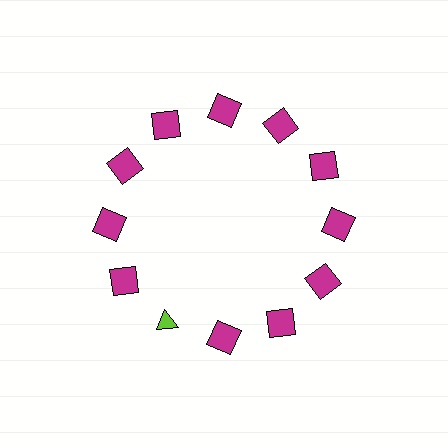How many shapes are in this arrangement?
There are 12 shapes arranged in a ring pattern.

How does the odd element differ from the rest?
It differs in both color (lime instead of magenta) and shape (triangle instead of square).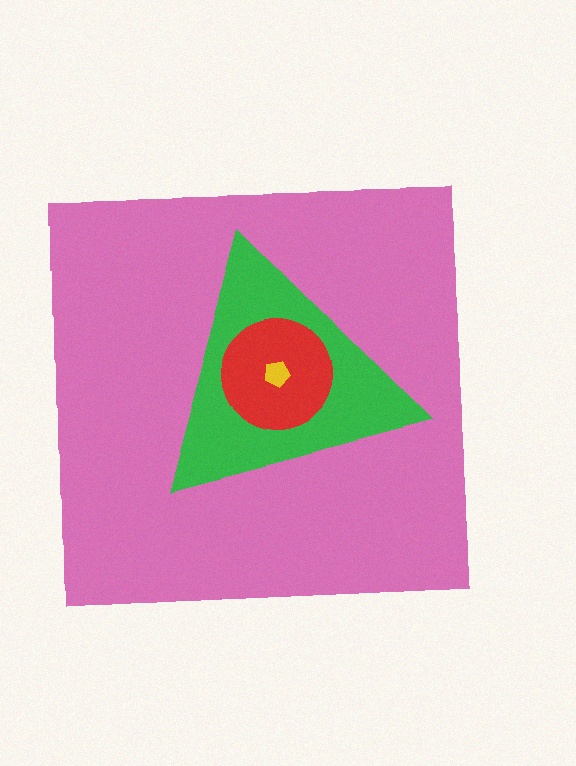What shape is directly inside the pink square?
The green triangle.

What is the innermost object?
The yellow pentagon.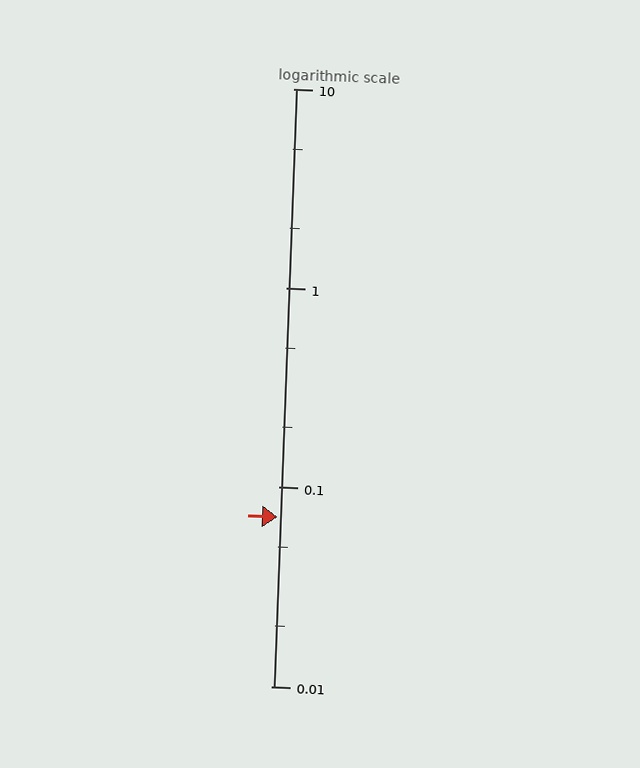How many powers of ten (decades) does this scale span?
The scale spans 3 decades, from 0.01 to 10.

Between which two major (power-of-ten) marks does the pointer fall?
The pointer is between 0.01 and 0.1.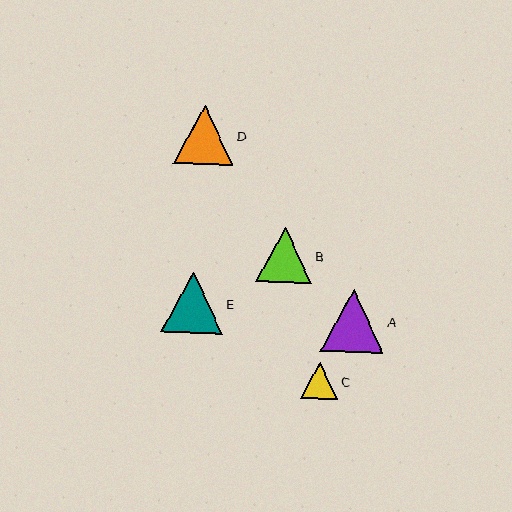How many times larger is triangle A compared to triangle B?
Triangle A is approximately 1.2 times the size of triangle B.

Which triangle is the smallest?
Triangle C is the smallest with a size of approximately 37 pixels.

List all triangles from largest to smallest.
From largest to smallest: A, E, D, B, C.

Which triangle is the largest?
Triangle A is the largest with a size of approximately 64 pixels.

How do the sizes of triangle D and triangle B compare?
Triangle D and triangle B are approximately the same size.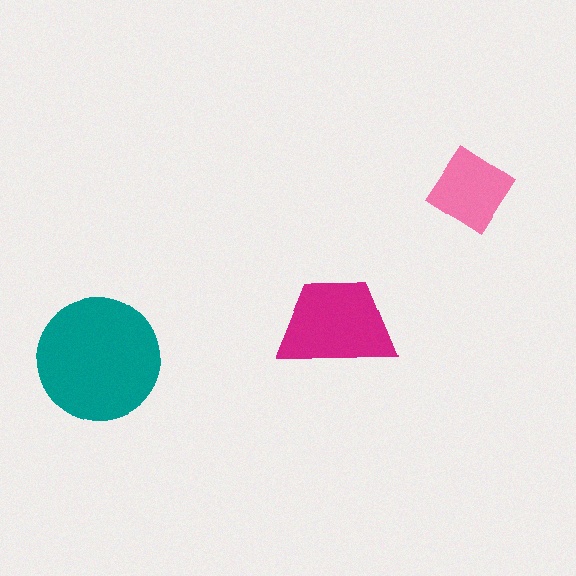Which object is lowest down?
The teal circle is bottommost.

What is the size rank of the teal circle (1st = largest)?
1st.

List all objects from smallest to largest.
The pink diamond, the magenta trapezoid, the teal circle.